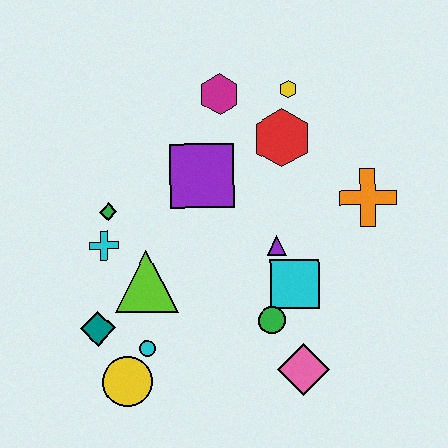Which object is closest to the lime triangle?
The cyan cross is closest to the lime triangle.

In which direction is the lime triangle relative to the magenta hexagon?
The lime triangle is below the magenta hexagon.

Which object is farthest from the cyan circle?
The yellow hexagon is farthest from the cyan circle.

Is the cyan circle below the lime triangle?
Yes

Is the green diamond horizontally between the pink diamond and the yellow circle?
No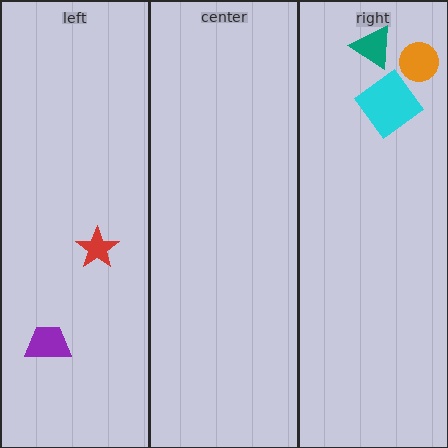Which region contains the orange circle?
The right region.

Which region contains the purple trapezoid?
The left region.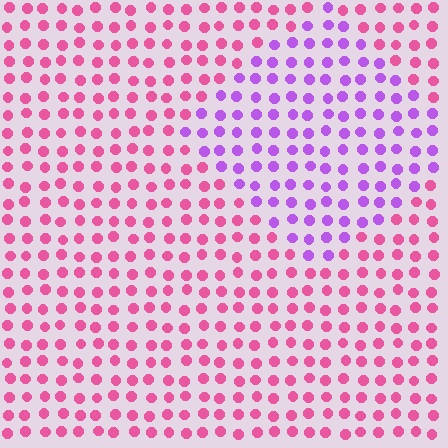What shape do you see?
I see a diamond.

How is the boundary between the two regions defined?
The boundary is defined purely by a slight shift in hue (about 50 degrees). Spacing, size, and orientation are identical on both sides.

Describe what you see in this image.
The image is filled with small pink elements in a uniform arrangement. A diamond-shaped region is visible where the elements are tinted to a slightly different hue, forming a subtle color boundary.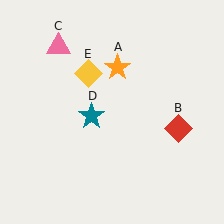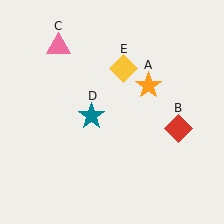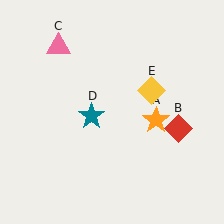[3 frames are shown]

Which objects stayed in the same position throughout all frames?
Red diamond (object B) and pink triangle (object C) and teal star (object D) remained stationary.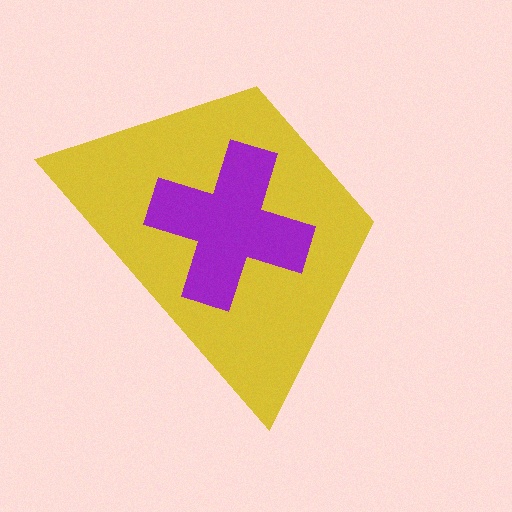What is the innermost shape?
The purple cross.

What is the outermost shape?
The yellow trapezoid.